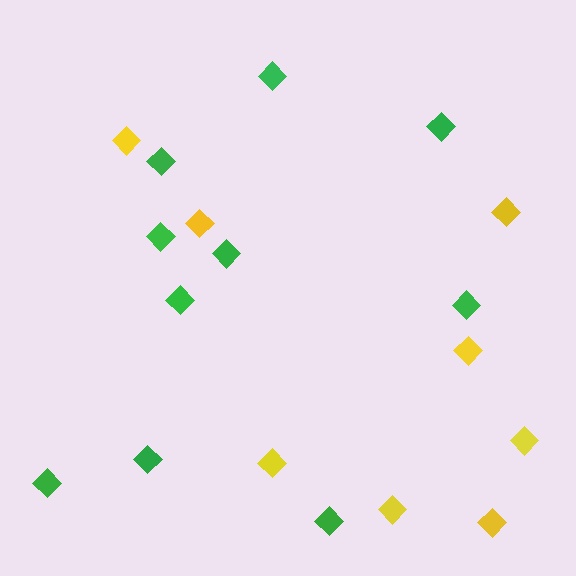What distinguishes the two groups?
There are 2 groups: one group of green diamonds (10) and one group of yellow diamonds (8).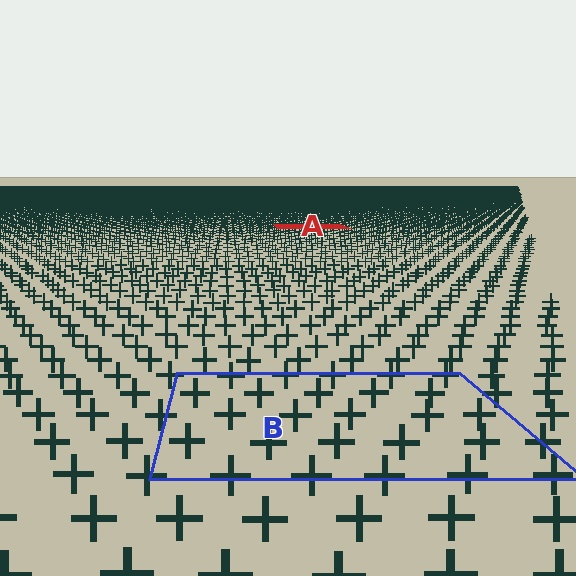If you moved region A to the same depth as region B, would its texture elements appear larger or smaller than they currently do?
They would appear larger. At a closer depth, the same texture elements are projected at a bigger on-screen size.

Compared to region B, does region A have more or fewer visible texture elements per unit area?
Region A has more texture elements per unit area — they are packed more densely because it is farther away.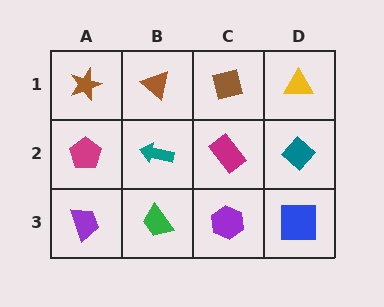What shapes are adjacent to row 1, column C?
A magenta rectangle (row 2, column C), a brown triangle (row 1, column B), a yellow triangle (row 1, column D).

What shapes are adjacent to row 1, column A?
A magenta pentagon (row 2, column A), a brown triangle (row 1, column B).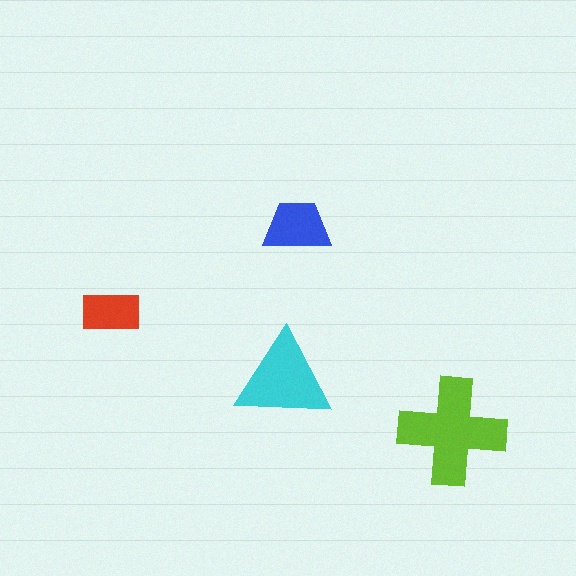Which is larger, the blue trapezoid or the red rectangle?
The blue trapezoid.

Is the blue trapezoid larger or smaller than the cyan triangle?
Smaller.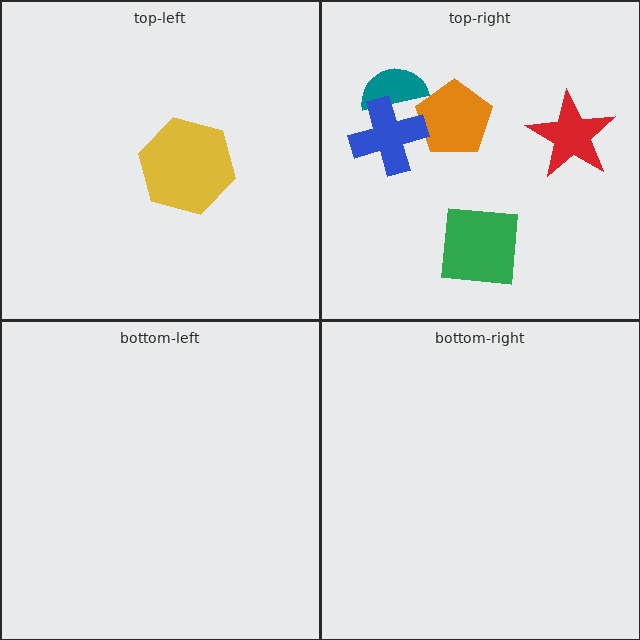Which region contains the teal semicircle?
The top-right region.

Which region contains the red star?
The top-right region.